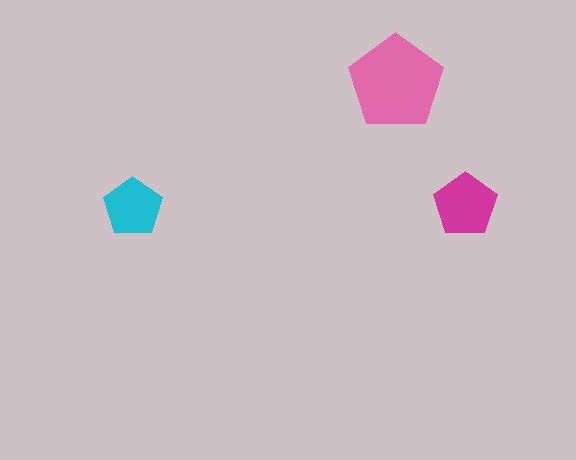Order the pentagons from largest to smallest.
the pink one, the magenta one, the cyan one.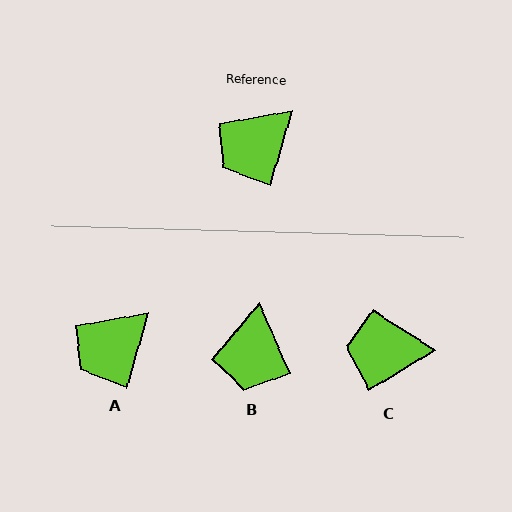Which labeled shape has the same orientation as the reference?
A.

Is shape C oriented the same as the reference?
No, it is off by about 43 degrees.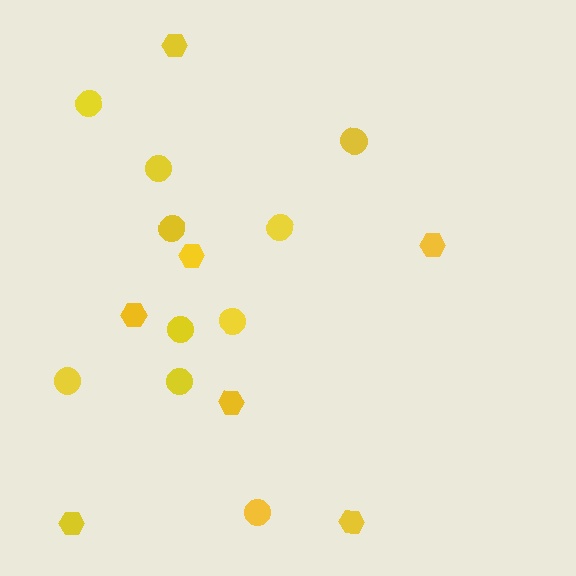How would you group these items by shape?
There are 2 groups: one group of circles (10) and one group of hexagons (7).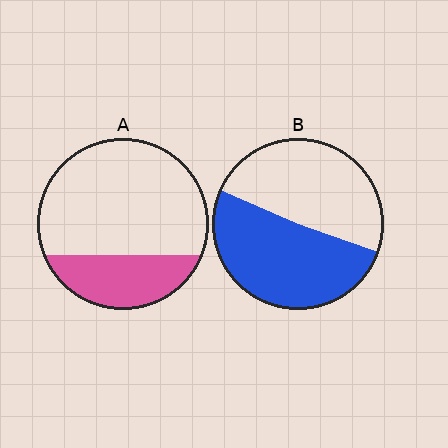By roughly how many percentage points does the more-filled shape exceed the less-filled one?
By roughly 25 percentage points (B over A).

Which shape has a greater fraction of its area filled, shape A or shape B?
Shape B.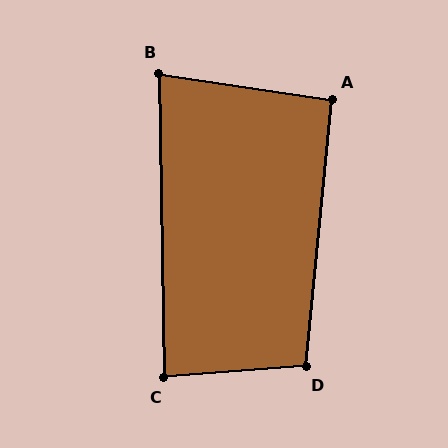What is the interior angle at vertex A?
Approximately 93 degrees (approximately right).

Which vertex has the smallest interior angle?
B, at approximately 80 degrees.